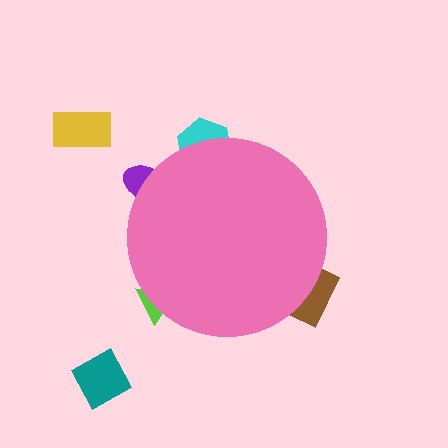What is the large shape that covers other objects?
A pink circle.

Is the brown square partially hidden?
Yes, the brown square is partially hidden behind the pink circle.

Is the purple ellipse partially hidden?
Yes, the purple ellipse is partially hidden behind the pink circle.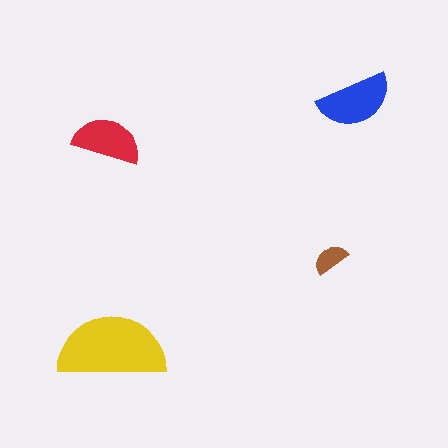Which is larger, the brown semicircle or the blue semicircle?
The blue one.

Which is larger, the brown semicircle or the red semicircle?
The red one.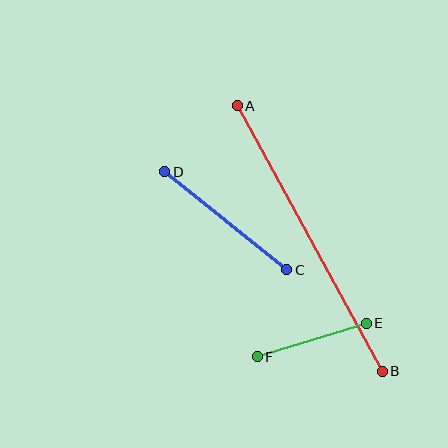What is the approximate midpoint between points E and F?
The midpoint is at approximately (312, 340) pixels.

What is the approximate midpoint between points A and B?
The midpoint is at approximately (310, 239) pixels.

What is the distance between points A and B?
The distance is approximately 302 pixels.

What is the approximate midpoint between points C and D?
The midpoint is at approximately (226, 221) pixels.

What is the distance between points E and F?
The distance is approximately 114 pixels.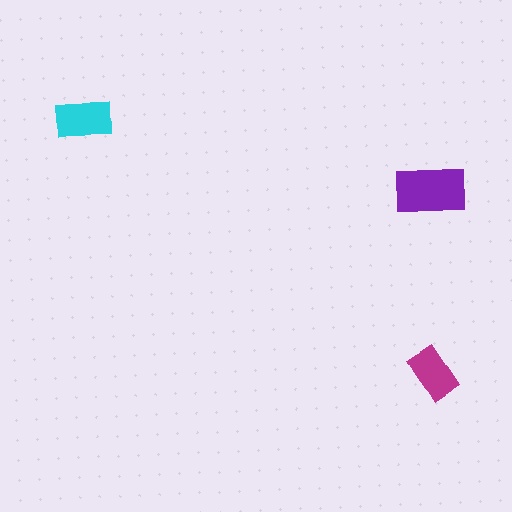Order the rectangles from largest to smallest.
the purple one, the cyan one, the magenta one.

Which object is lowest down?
The magenta rectangle is bottommost.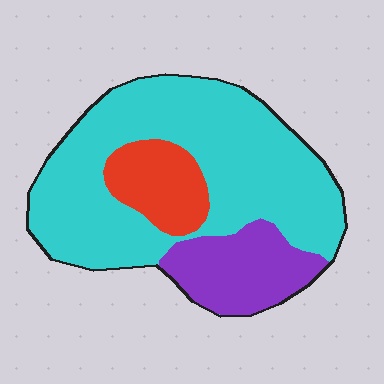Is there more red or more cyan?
Cyan.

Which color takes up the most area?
Cyan, at roughly 65%.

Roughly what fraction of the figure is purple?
Purple takes up about one fifth (1/5) of the figure.